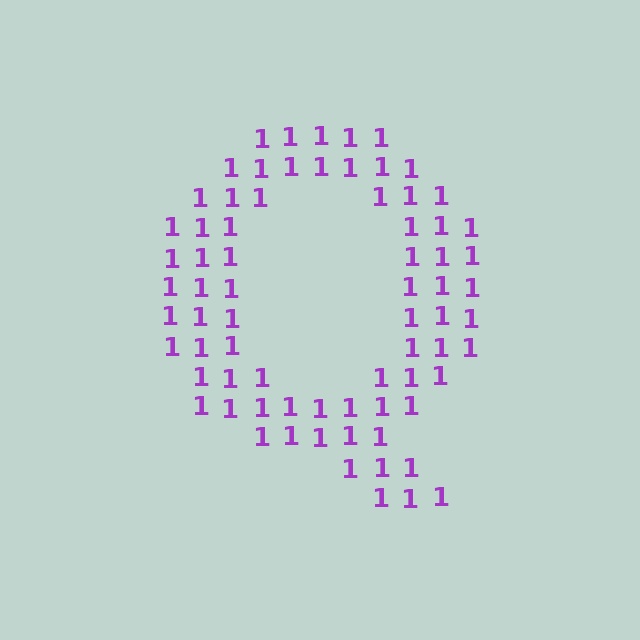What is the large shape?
The large shape is the letter Q.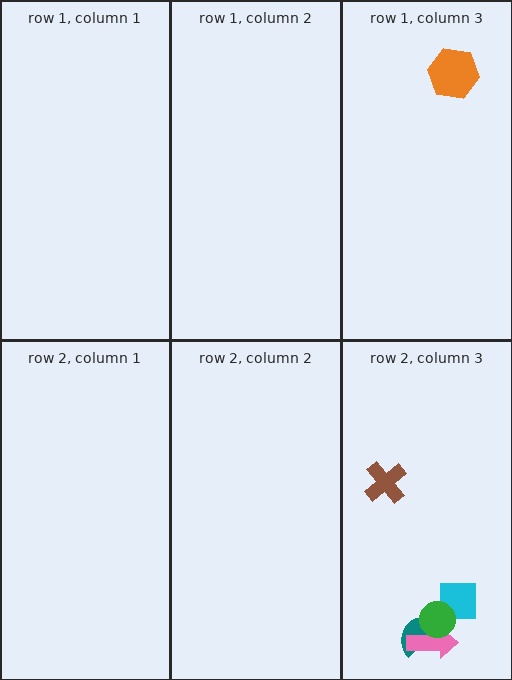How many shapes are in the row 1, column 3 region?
1.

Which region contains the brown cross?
The row 2, column 3 region.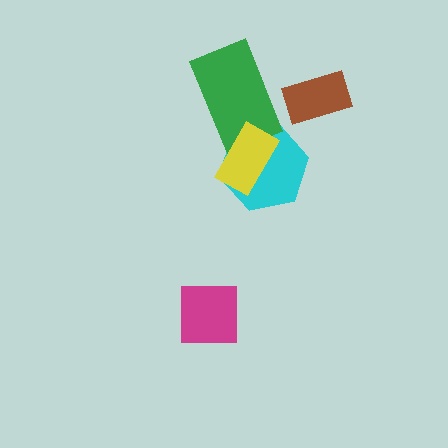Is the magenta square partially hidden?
No, no other shape covers it.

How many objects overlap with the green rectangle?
2 objects overlap with the green rectangle.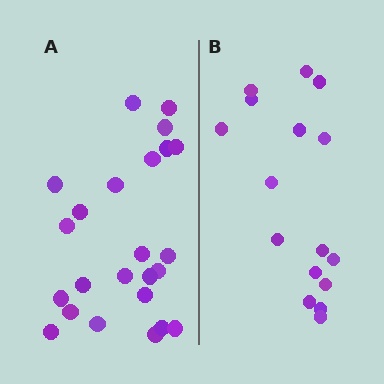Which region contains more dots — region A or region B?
Region A (the left region) has more dots.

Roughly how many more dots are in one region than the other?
Region A has roughly 8 or so more dots than region B.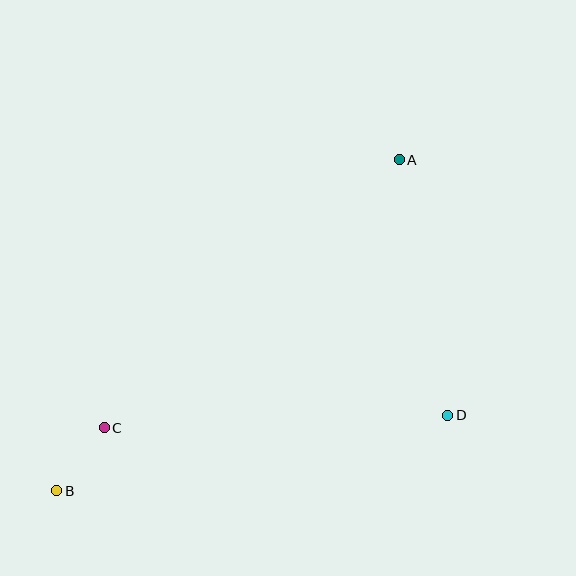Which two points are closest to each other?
Points B and C are closest to each other.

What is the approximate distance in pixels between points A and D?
The distance between A and D is approximately 260 pixels.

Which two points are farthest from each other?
Points A and B are farthest from each other.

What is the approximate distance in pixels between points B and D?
The distance between B and D is approximately 398 pixels.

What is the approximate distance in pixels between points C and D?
The distance between C and D is approximately 344 pixels.